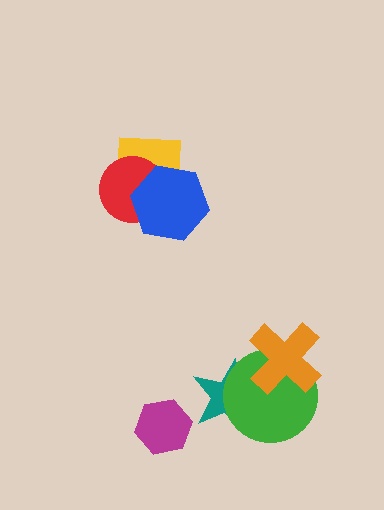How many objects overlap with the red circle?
2 objects overlap with the red circle.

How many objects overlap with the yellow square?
2 objects overlap with the yellow square.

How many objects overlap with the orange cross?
2 objects overlap with the orange cross.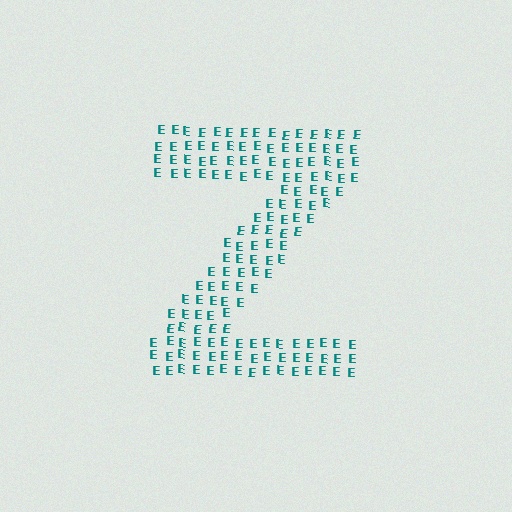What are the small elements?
The small elements are letter E's.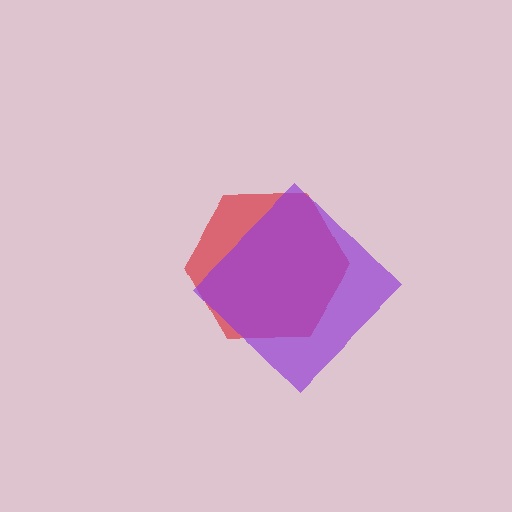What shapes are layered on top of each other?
The layered shapes are: a red hexagon, a purple diamond.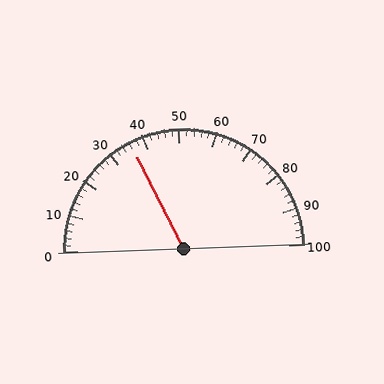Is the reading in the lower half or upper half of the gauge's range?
The reading is in the lower half of the range (0 to 100).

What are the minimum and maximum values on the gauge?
The gauge ranges from 0 to 100.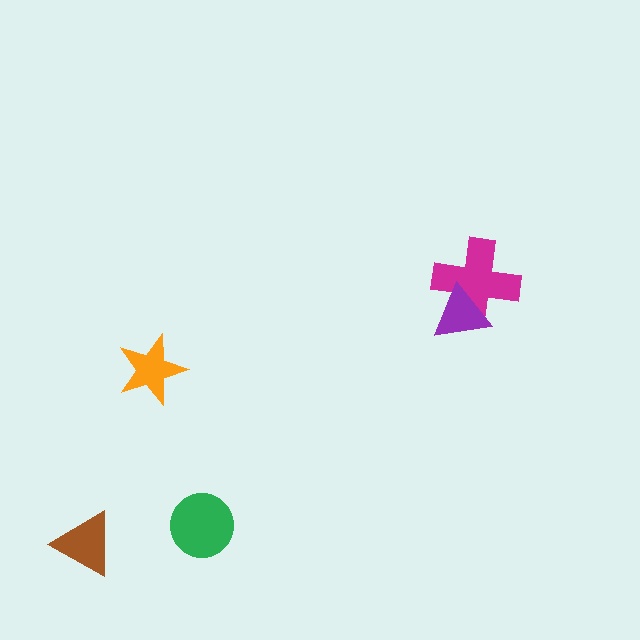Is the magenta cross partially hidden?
Yes, it is partially covered by another shape.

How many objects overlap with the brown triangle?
0 objects overlap with the brown triangle.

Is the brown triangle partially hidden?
No, no other shape covers it.